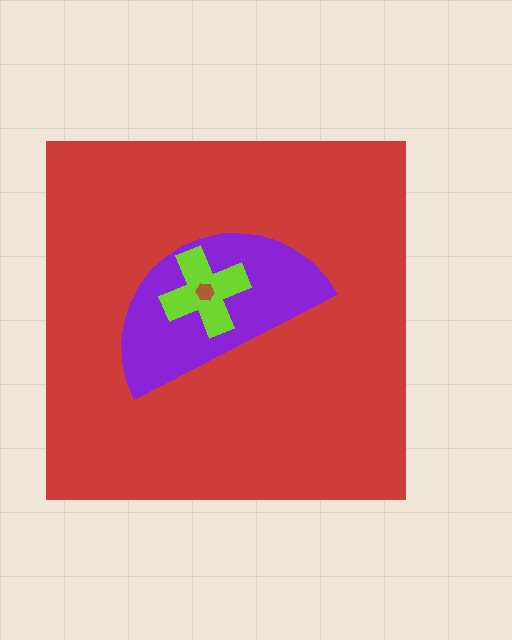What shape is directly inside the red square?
The purple semicircle.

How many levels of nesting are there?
4.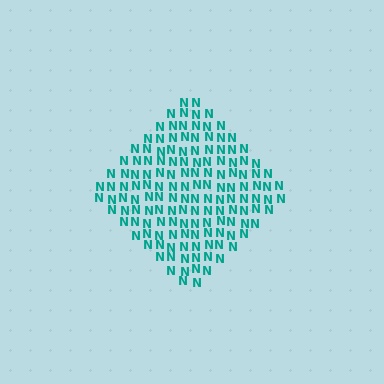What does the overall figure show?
The overall figure shows a diamond.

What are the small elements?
The small elements are letter N's.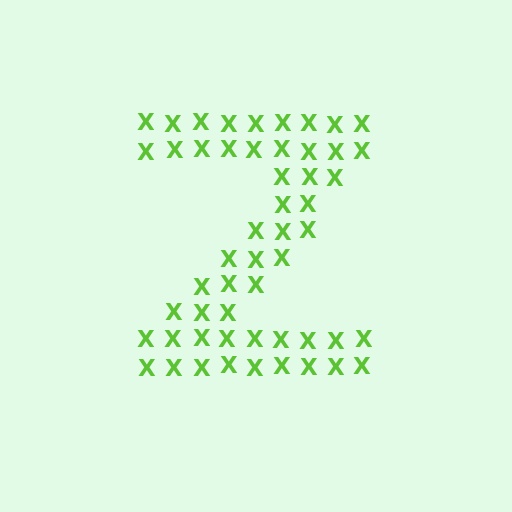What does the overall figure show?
The overall figure shows the letter Z.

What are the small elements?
The small elements are letter X's.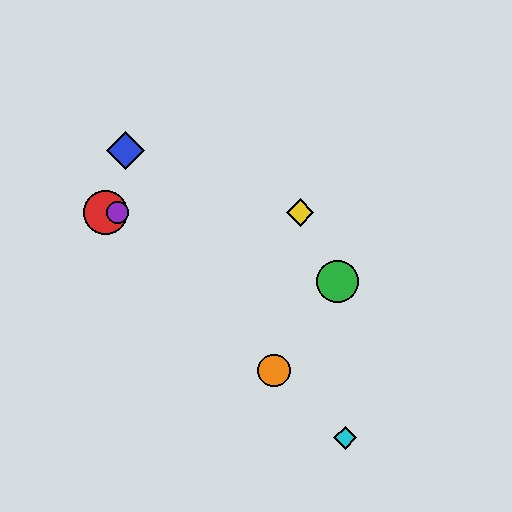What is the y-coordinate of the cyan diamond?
The cyan diamond is at y≈438.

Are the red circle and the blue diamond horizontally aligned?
No, the red circle is at y≈213 and the blue diamond is at y≈151.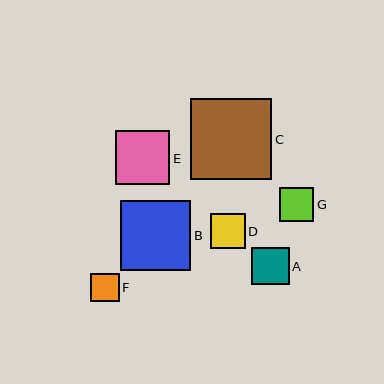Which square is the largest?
Square C is the largest with a size of approximately 81 pixels.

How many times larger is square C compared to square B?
Square C is approximately 1.1 times the size of square B.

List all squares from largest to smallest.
From largest to smallest: C, B, E, A, D, G, F.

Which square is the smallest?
Square F is the smallest with a size of approximately 28 pixels.